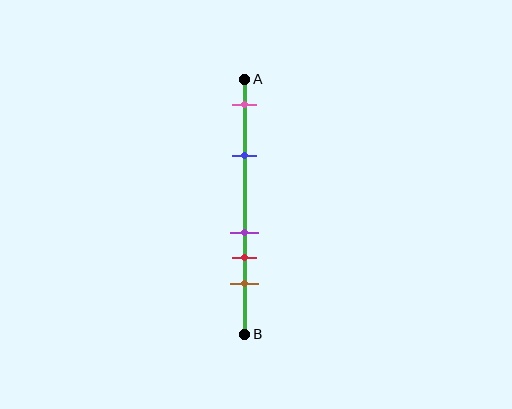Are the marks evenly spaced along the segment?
No, the marks are not evenly spaced.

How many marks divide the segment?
There are 5 marks dividing the segment.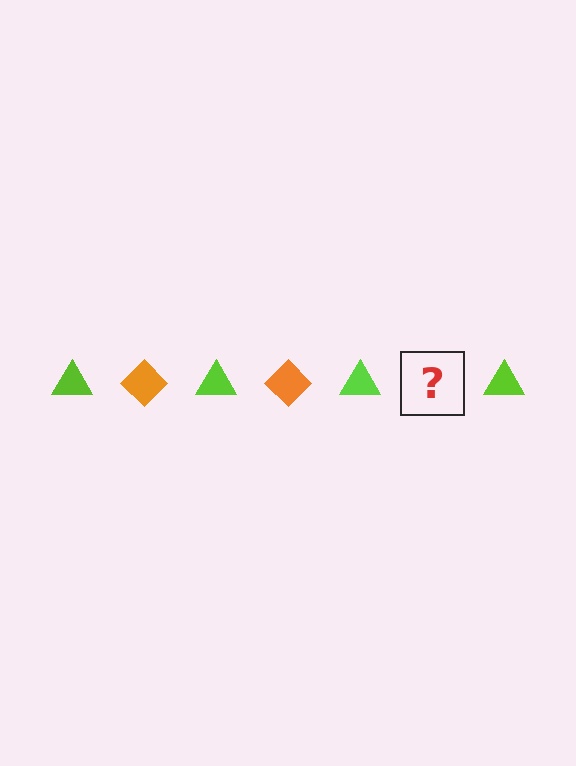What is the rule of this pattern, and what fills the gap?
The rule is that the pattern alternates between lime triangle and orange diamond. The gap should be filled with an orange diamond.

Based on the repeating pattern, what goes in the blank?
The blank should be an orange diamond.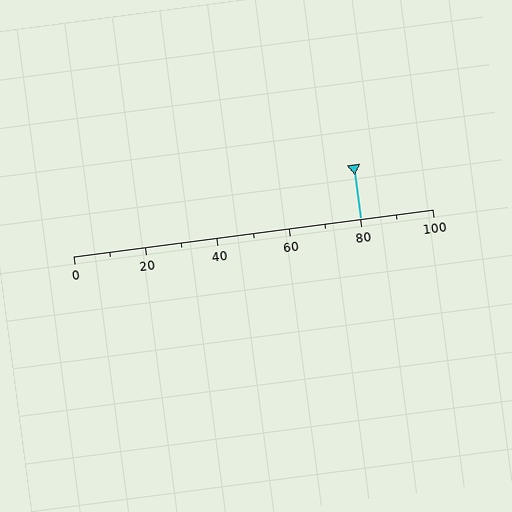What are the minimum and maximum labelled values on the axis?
The axis runs from 0 to 100.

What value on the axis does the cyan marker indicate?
The marker indicates approximately 80.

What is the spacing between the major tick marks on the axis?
The major ticks are spaced 20 apart.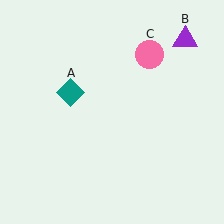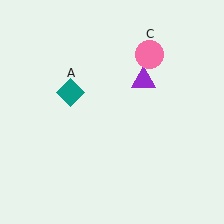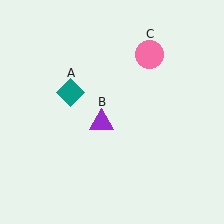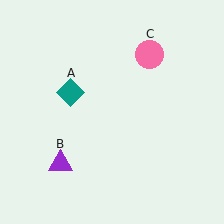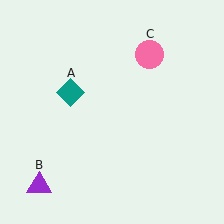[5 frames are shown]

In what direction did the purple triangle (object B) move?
The purple triangle (object B) moved down and to the left.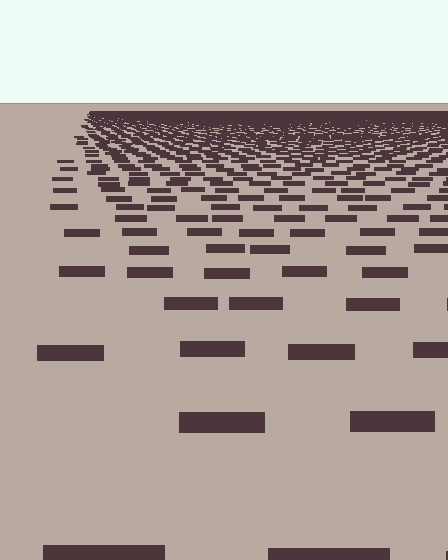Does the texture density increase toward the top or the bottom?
Density increases toward the top.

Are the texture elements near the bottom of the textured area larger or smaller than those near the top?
Larger. Near the bottom, elements are closer to the viewer and appear at a bigger on-screen size.